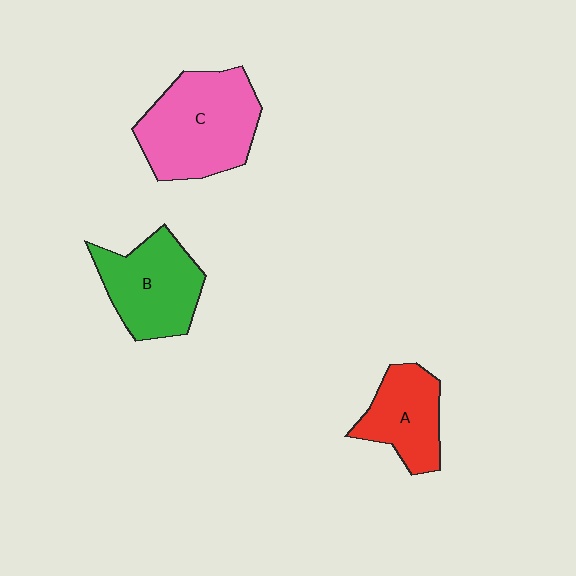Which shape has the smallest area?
Shape A (red).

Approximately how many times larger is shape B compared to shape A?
Approximately 1.3 times.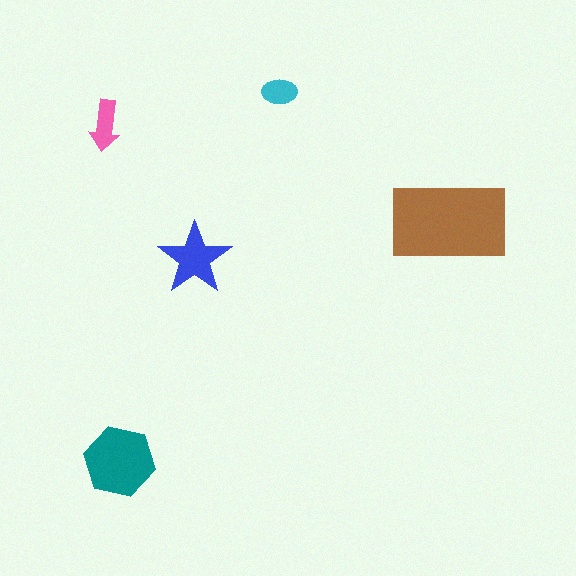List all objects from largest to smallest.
The brown rectangle, the teal hexagon, the blue star, the pink arrow, the cyan ellipse.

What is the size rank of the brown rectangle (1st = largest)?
1st.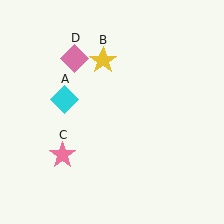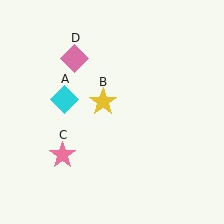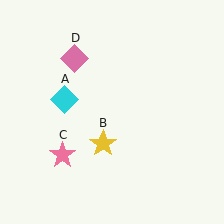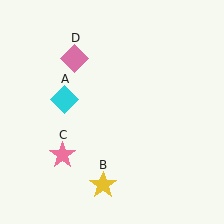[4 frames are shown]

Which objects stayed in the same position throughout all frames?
Cyan diamond (object A) and pink star (object C) and pink diamond (object D) remained stationary.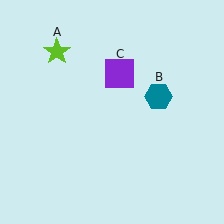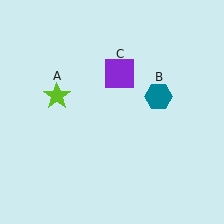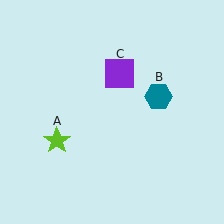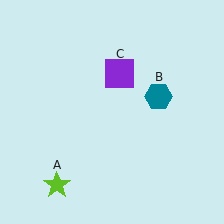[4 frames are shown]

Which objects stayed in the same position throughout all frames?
Teal hexagon (object B) and purple square (object C) remained stationary.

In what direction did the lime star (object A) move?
The lime star (object A) moved down.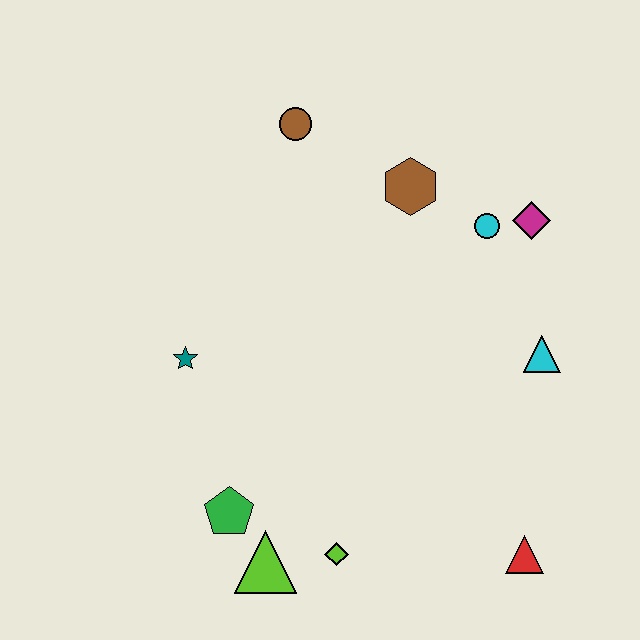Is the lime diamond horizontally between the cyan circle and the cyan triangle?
No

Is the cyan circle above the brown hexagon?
No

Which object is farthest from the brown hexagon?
The lime triangle is farthest from the brown hexagon.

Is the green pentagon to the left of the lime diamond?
Yes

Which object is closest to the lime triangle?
The green pentagon is closest to the lime triangle.